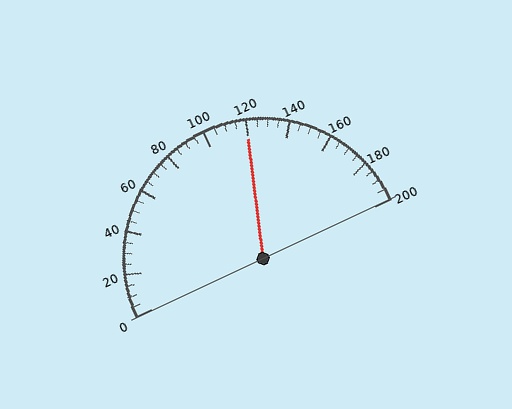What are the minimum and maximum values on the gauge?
The gauge ranges from 0 to 200.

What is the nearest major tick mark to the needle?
The nearest major tick mark is 120.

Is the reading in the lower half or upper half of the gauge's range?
The reading is in the upper half of the range (0 to 200).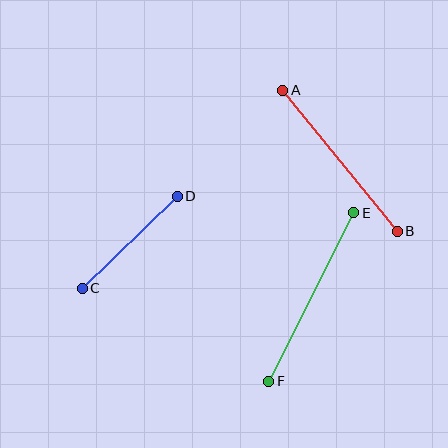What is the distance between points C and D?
The distance is approximately 132 pixels.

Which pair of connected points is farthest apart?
Points E and F are farthest apart.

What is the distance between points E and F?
The distance is approximately 189 pixels.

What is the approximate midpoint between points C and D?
The midpoint is at approximately (130, 242) pixels.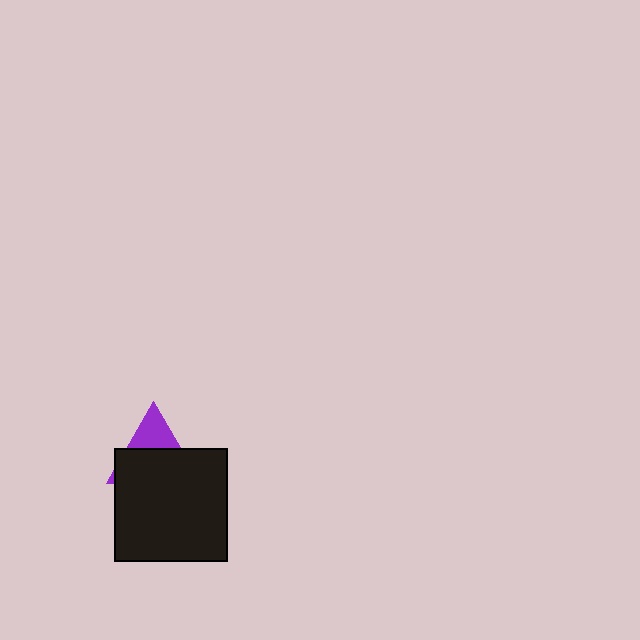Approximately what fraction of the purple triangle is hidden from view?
Roughly 67% of the purple triangle is hidden behind the black square.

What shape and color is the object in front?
The object in front is a black square.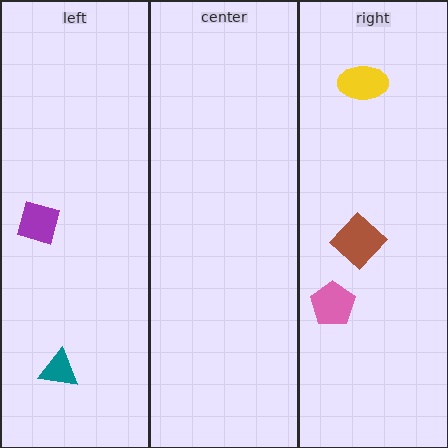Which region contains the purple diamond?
The left region.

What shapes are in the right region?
The pink pentagon, the brown diamond, the yellow ellipse.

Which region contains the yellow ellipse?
The right region.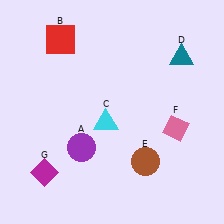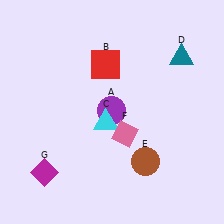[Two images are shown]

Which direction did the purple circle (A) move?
The purple circle (A) moved up.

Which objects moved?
The objects that moved are: the purple circle (A), the red square (B), the pink diamond (F).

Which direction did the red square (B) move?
The red square (B) moved right.